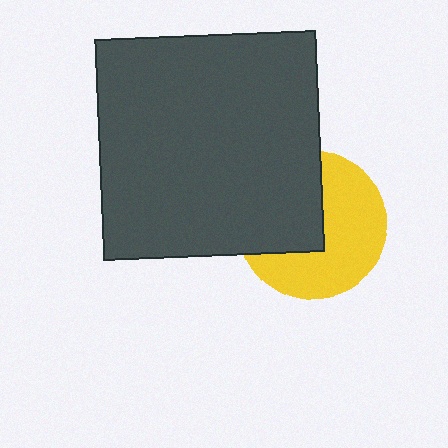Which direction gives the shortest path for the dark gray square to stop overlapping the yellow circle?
Moving toward the upper-left gives the shortest separation.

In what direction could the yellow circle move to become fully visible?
The yellow circle could move toward the lower-right. That would shift it out from behind the dark gray square entirely.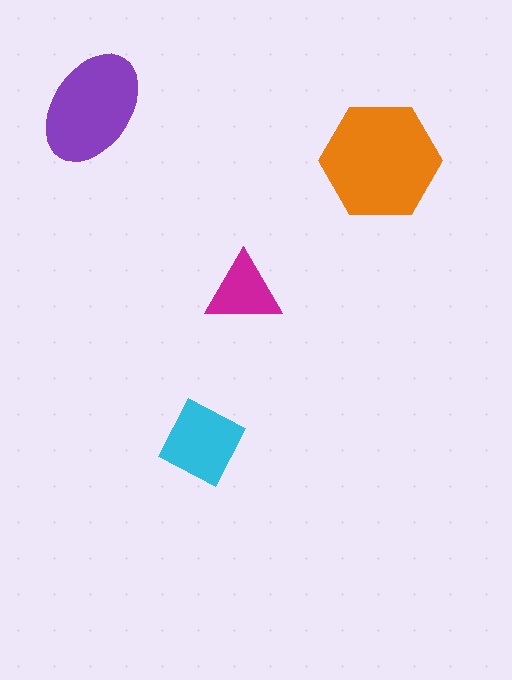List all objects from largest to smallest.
The orange hexagon, the purple ellipse, the cyan square, the magenta triangle.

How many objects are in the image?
There are 4 objects in the image.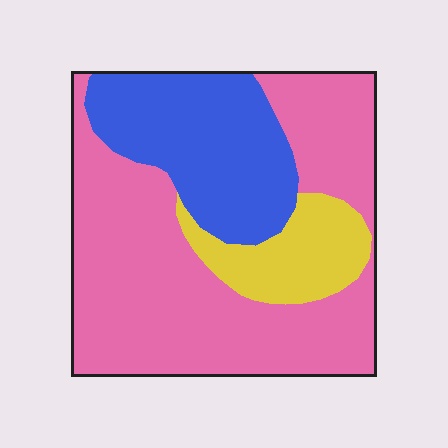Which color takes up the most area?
Pink, at roughly 60%.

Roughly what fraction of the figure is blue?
Blue covers 27% of the figure.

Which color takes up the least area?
Yellow, at roughly 15%.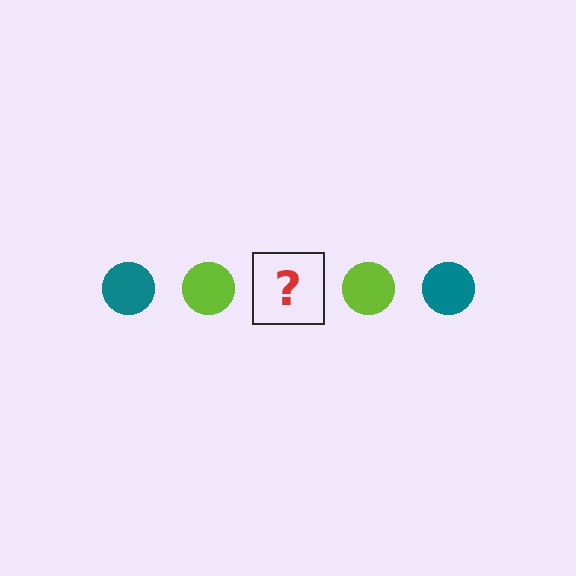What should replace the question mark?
The question mark should be replaced with a teal circle.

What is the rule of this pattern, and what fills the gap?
The rule is that the pattern cycles through teal, lime circles. The gap should be filled with a teal circle.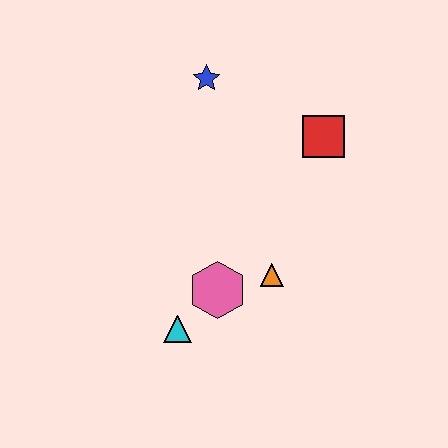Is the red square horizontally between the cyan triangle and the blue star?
No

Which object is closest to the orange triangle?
The pink hexagon is closest to the orange triangle.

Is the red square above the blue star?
No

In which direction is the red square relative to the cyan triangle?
The red square is above the cyan triangle.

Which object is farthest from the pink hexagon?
The blue star is farthest from the pink hexagon.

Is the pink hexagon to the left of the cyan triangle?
No